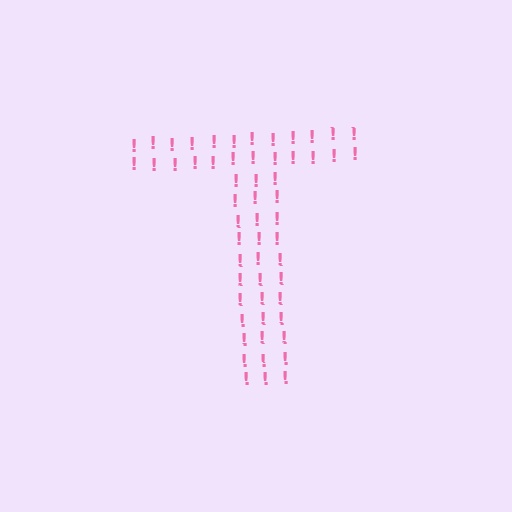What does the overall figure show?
The overall figure shows the letter T.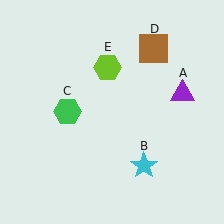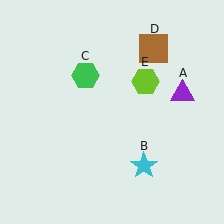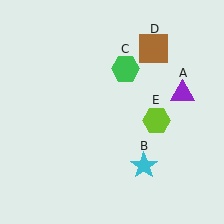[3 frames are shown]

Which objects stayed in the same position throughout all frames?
Purple triangle (object A) and cyan star (object B) and brown square (object D) remained stationary.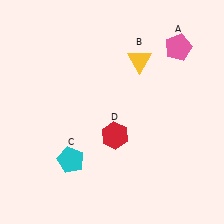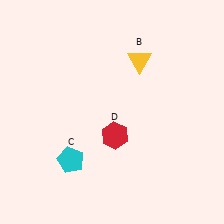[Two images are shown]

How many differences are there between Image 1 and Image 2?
There is 1 difference between the two images.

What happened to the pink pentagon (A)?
The pink pentagon (A) was removed in Image 2. It was in the top-right area of Image 1.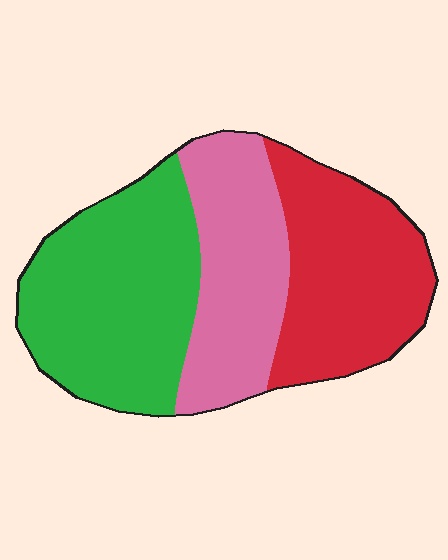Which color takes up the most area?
Green, at roughly 40%.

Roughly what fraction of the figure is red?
Red takes up about one third (1/3) of the figure.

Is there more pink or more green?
Green.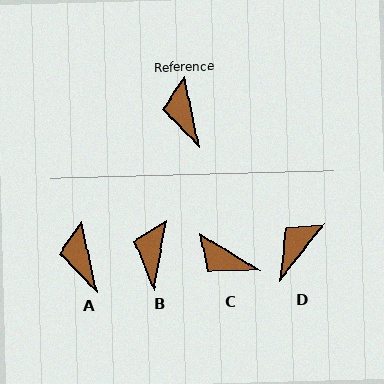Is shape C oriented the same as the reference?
No, it is off by about 46 degrees.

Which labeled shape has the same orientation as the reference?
A.